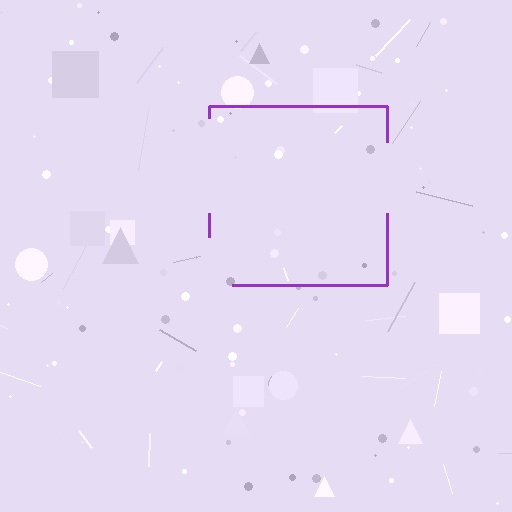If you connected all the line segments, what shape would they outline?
They would outline a square.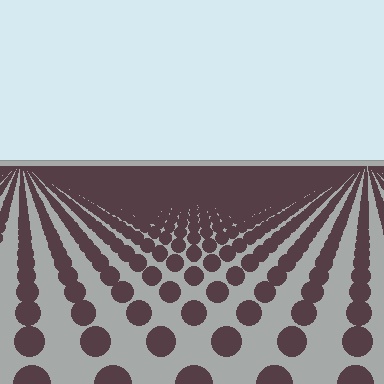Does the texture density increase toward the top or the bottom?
Density increases toward the top.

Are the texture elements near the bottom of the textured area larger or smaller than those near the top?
Larger. Near the bottom, elements are closer to the viewer and appear at a bigger on-screen size.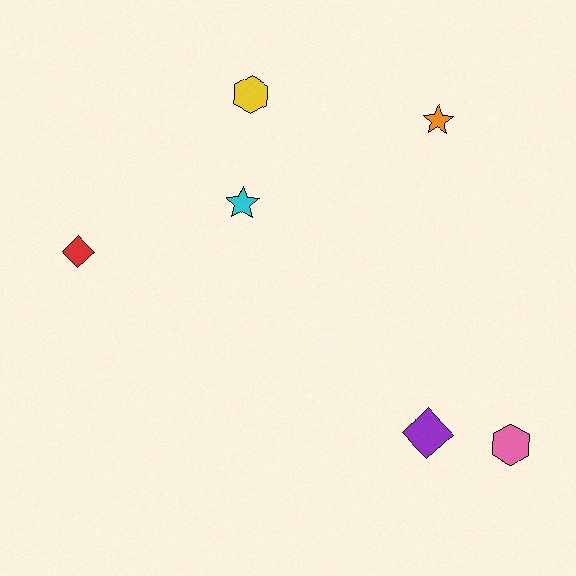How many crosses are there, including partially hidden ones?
There are no crosses.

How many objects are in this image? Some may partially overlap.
There are 6 objects.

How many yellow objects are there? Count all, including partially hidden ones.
There is 1 yellow object.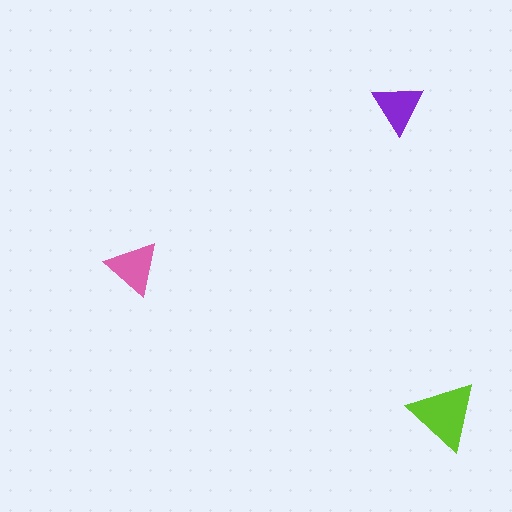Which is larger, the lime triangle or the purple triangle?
The lime one.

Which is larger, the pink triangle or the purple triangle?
The pink one.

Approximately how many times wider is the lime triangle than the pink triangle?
About 1.5 times wider.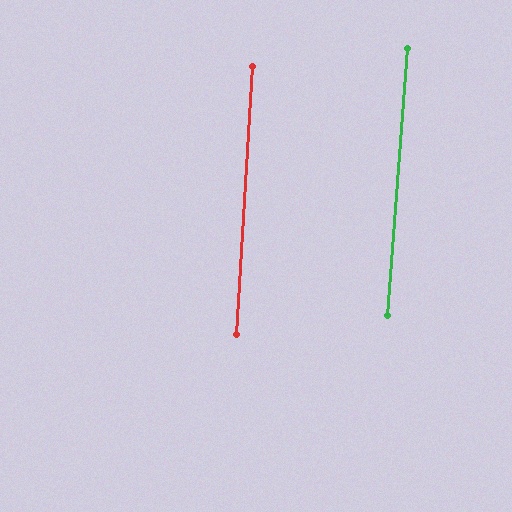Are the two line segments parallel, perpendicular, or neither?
Parallel — their directions differ by only 0.9°.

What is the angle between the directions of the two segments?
Approximately 1 degree.